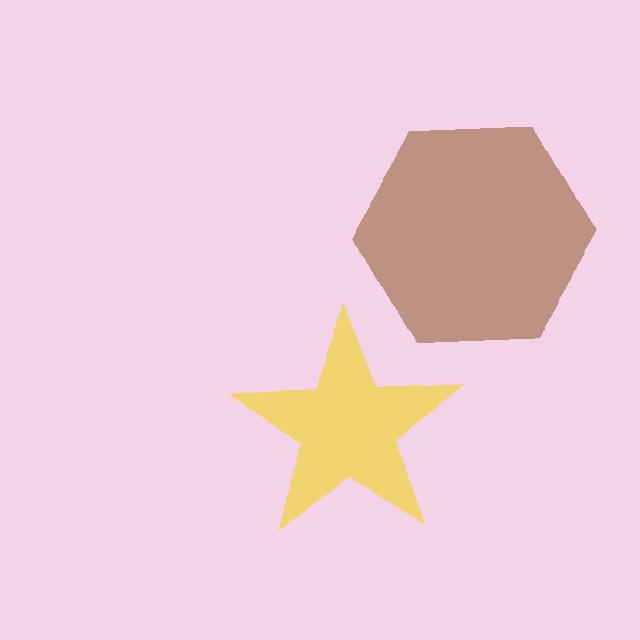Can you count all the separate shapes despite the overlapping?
Yes, there are 2 separate shapes.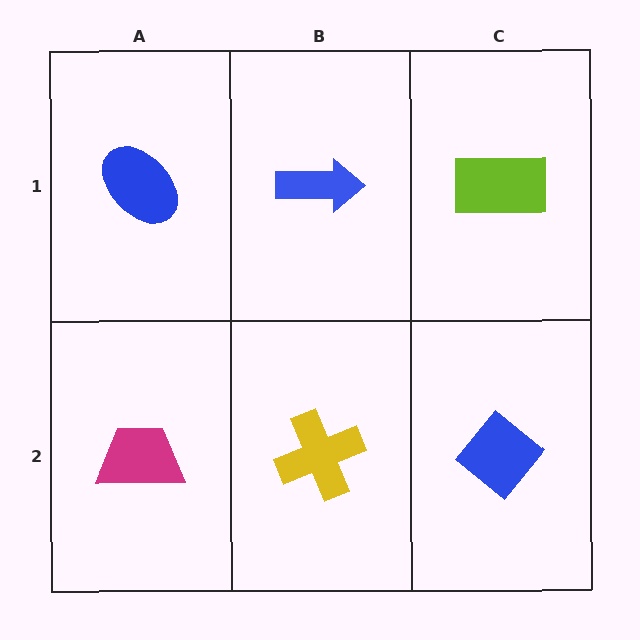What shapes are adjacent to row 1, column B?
A yellow cross (row 2, column B), a blue ellipse (row 1, column A), a lime rectangle (row 1, column C).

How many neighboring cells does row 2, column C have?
2.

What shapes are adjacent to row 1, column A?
A magenta trapezoid (row 2, column A), a blue arrow (row 1, column B).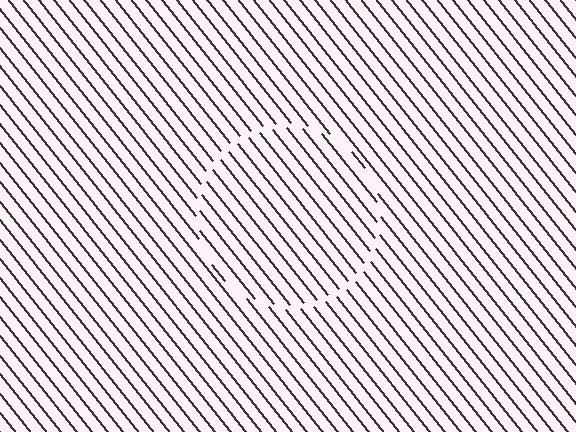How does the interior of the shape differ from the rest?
The interior of the shape contains the same grating, shifted by half a period — the contour is defined by the phase discontinuity where line-ends from the inner and outer gratings abut.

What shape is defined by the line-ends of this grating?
An illusory circle. The interior of the shape contains the same grating, shifted by half a period — the contour is defined by the phase discontinuity where line-ends from the inner and outer gratings abut.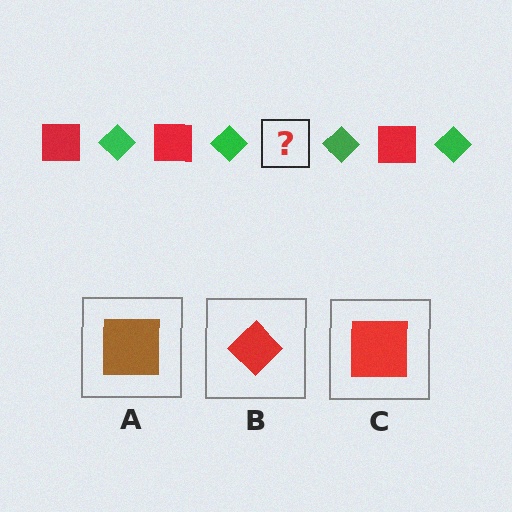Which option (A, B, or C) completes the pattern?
C.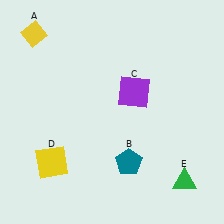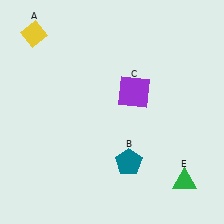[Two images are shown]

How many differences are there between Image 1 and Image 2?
There is 1 difference between the two images.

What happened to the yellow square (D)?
The yellow square (D) was removed in Image 2. It was in the bottom-left area of Image 1.